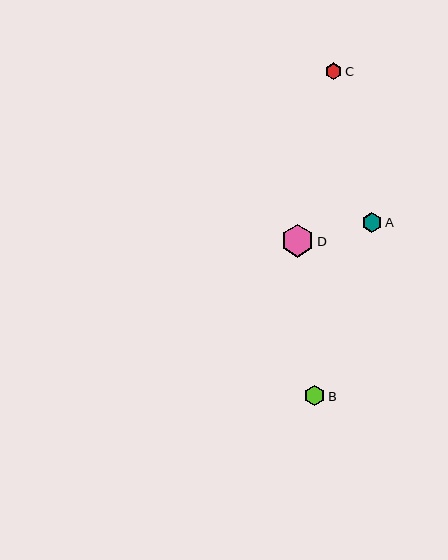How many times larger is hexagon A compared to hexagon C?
Hexagon A is approximately 1.2 times the size of hexagon C.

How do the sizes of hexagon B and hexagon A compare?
Hexagon B and hexagon A are approximately the same size.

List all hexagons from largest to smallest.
From largest to smallest: D, B, A, C.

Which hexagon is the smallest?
Hexagon C is the smallest with a size of approximately 17 pixels.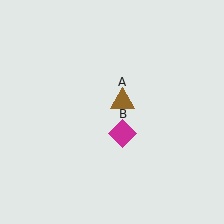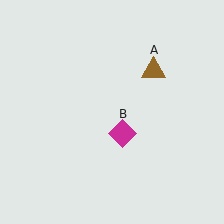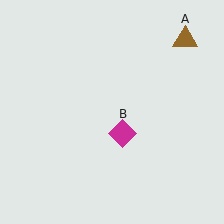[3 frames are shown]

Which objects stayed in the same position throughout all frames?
Magenta diamond (object B) remained stationary.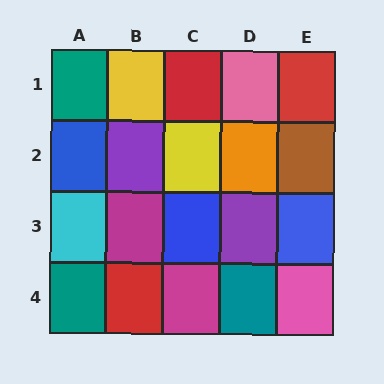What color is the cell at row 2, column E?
Brown.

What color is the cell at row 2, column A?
Blue.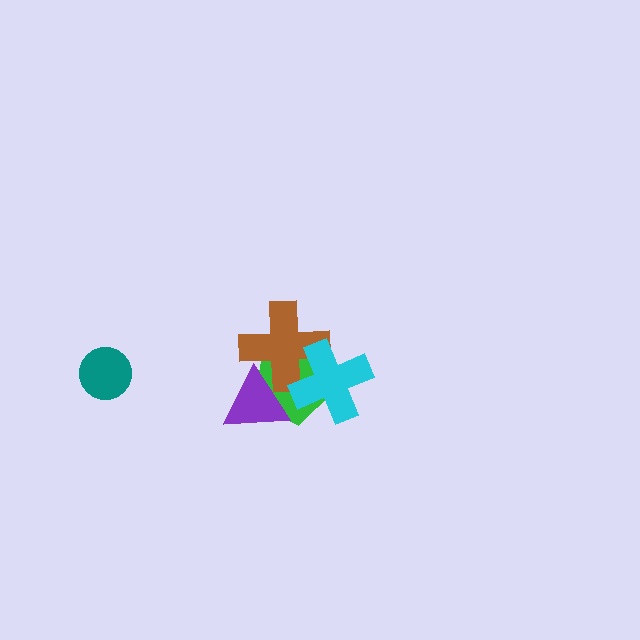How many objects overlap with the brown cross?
3 objects overlap with the brown cross.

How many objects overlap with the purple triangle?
2 objects overlap with the purple triangle.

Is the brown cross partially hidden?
Yes, it is partially covered by another shape.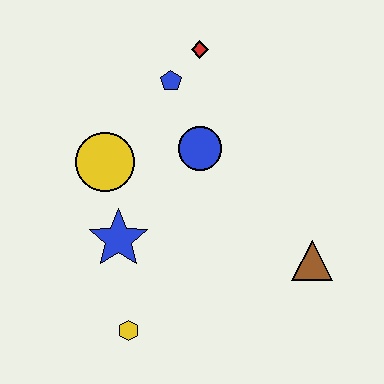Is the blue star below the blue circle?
Yes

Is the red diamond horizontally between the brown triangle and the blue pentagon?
Yes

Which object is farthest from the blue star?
The red diamond is farthest from the blue star.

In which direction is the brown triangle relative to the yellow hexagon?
The brown triangle is to the right of the yellow hexagon.